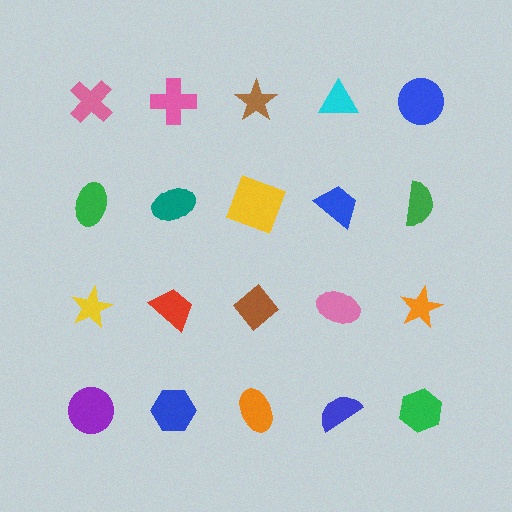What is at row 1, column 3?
A brown star.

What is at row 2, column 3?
A yellow square.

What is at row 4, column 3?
An orange ellipse.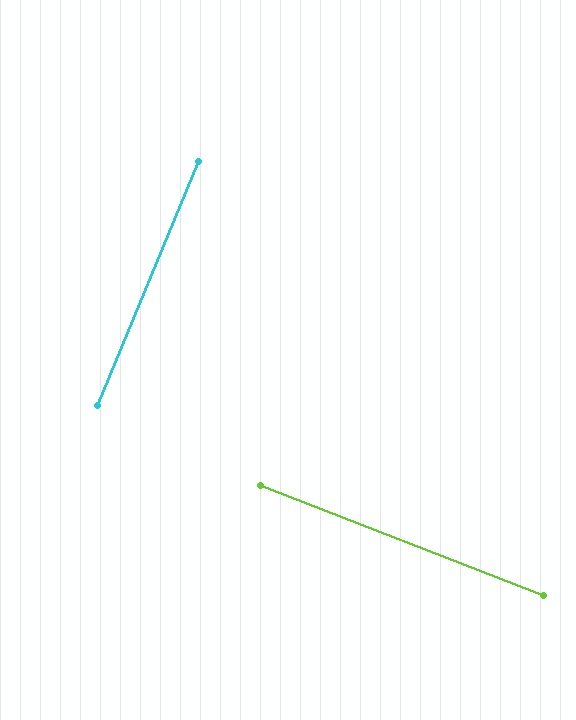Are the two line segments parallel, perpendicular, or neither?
Perpendicular — they meet at approximately 89°.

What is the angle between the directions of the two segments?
Approximately 89 degrees.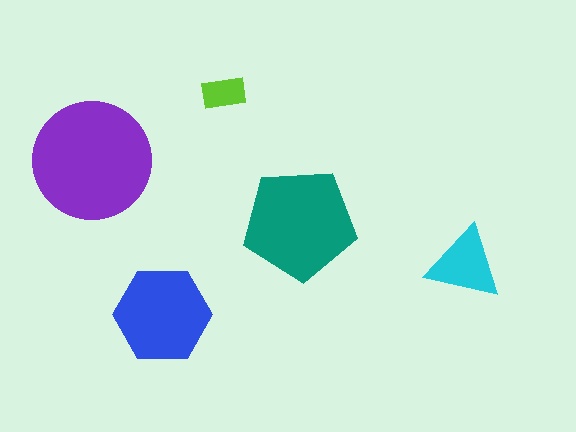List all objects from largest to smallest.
The purple circle, the teal pentagon, the blue hexagon, the cyan triangle, the lime rectangle.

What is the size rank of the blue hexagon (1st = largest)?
3rd.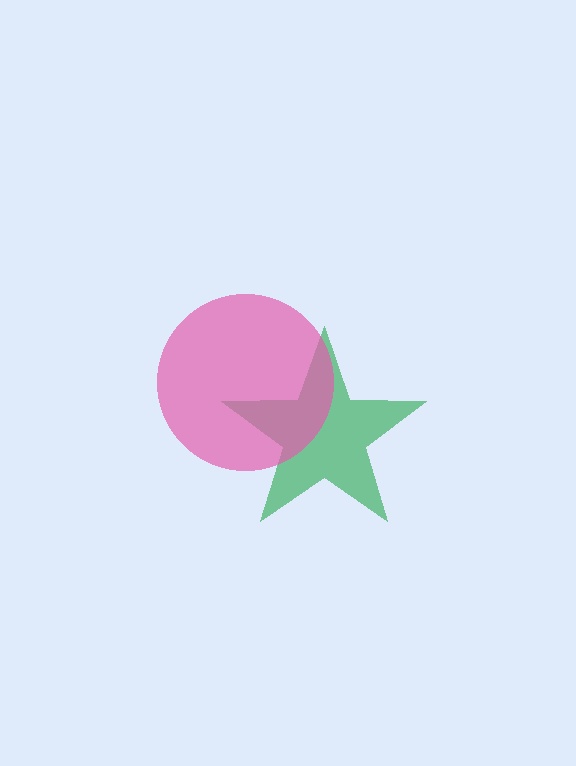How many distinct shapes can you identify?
There are 2 distinct shapes: a green star, a pink circle.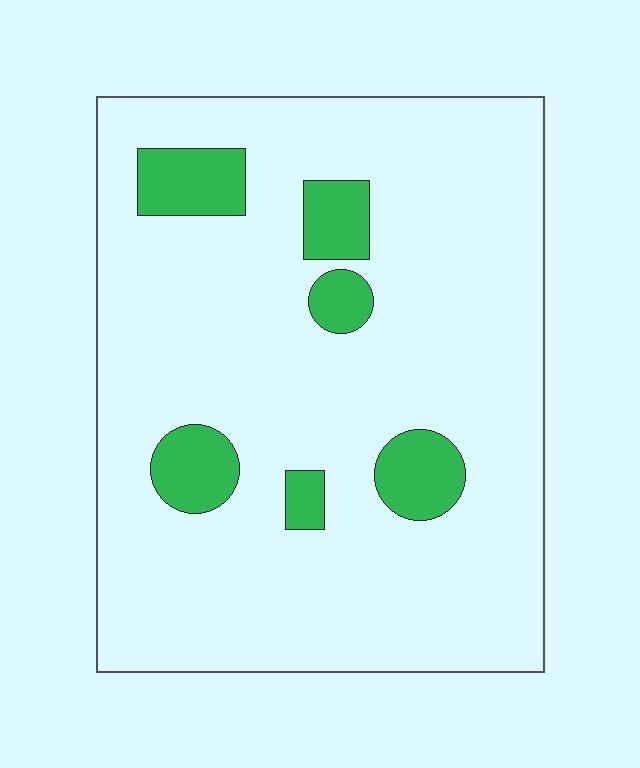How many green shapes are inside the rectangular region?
6.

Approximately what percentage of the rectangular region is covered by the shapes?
Approximately 10%.